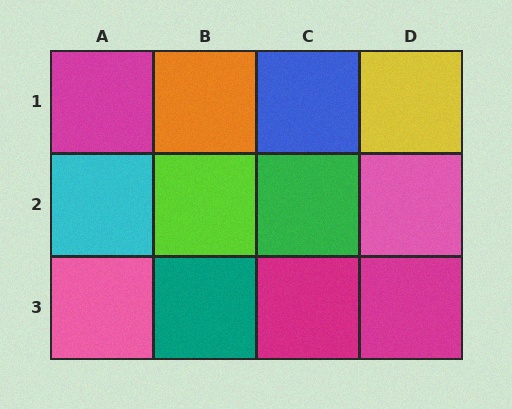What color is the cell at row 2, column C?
Green.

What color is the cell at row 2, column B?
Lime.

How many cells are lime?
1 cell is lime.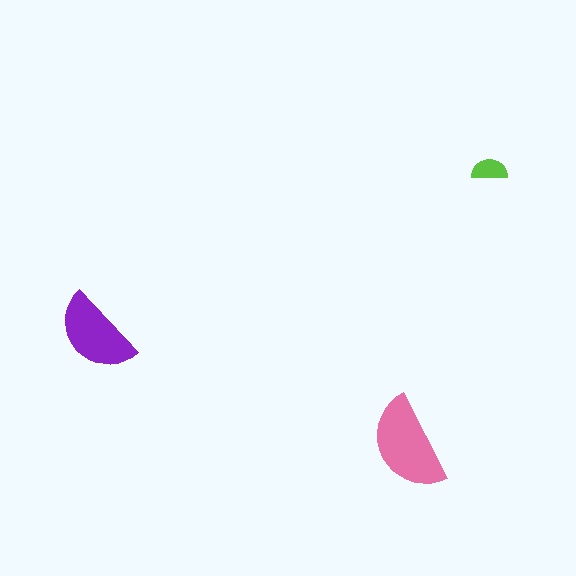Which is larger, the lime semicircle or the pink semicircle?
The pink one.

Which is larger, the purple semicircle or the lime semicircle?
The purple one.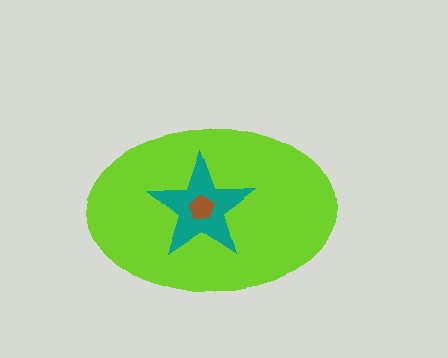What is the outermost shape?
The lime ellipse.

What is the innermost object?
The brown pentagon.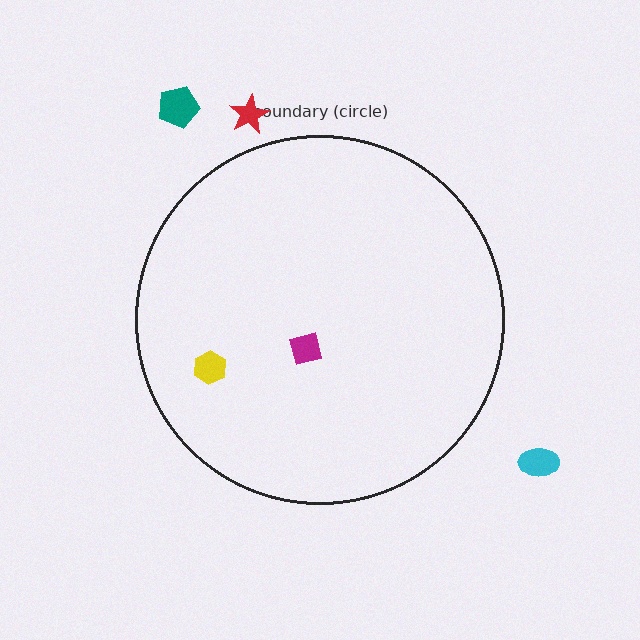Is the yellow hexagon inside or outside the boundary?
Inside.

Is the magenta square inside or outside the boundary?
Inside.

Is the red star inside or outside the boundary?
Outside.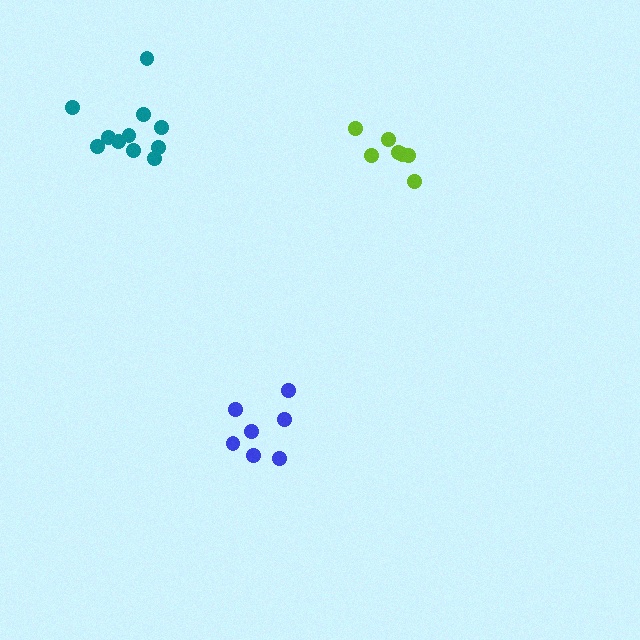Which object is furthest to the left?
The teal cluster is leftmost.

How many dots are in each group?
Group 1: 7 dots, Group 2: 7 dots, Group 3: 11 dots (25 total).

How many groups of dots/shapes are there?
There are 3 groups.